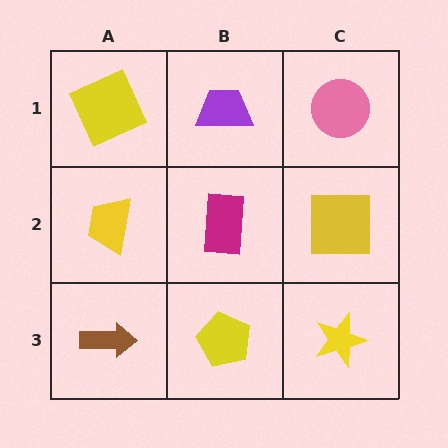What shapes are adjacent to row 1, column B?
A magenta rectangle (row 2, column B), a yellow square (row 1, column A), a pink circle (row 1, column C).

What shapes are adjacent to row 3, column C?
A yellow square (row 2, column C), a yellow pentagon (row 3, column B).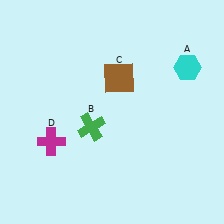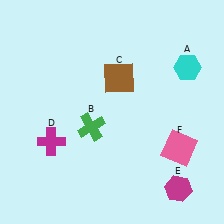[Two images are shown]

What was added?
A magenta hexagon (E), a pink square (F) were added in Image 2.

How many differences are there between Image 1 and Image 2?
There are 2 differences between the two images.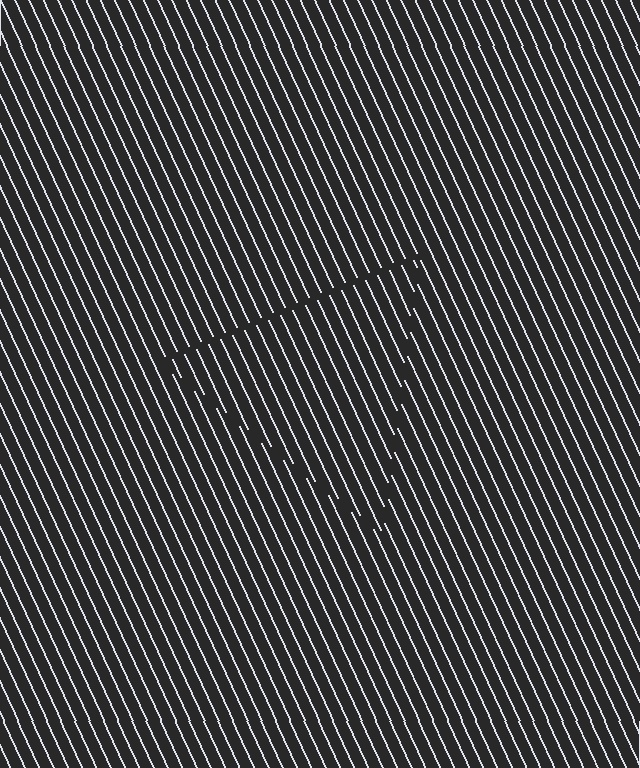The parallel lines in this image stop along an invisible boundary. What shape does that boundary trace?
An illusory triangle. The interior of the shape contains the same grating, shifted by half a period — the contour is defined by the phase discontinuity where line-ends from the inner and outer gratings abut.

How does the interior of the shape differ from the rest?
The interior of the shape contains the same grating, shifted by half a period — the contour is defined by the phase discontinuity where line-ends from the inner and outer gratings abut.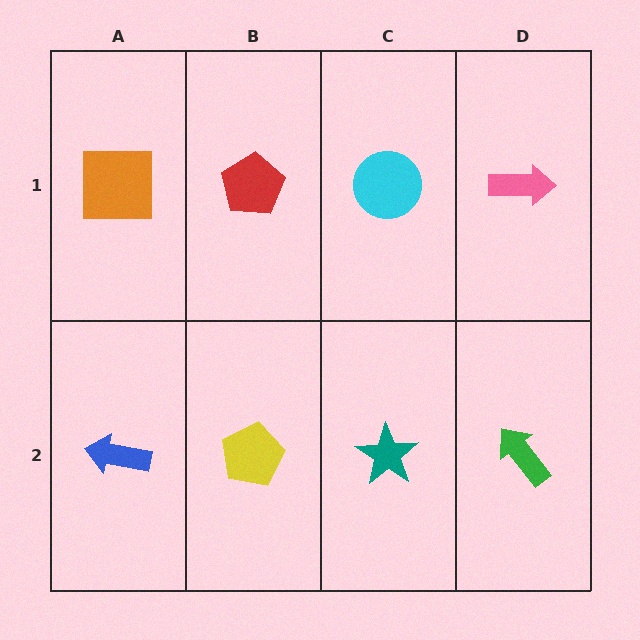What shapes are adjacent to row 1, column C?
A teal star (row 2, column C), a red pentagon (row 1, column B), a pink arrow (row 1, column D).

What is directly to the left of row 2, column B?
A blue arrow.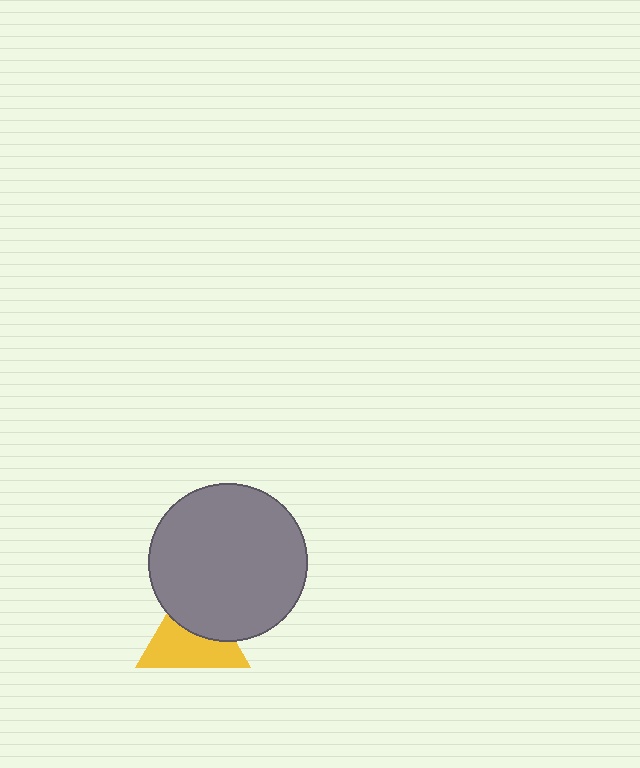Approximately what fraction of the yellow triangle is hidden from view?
Roughly 42% of the yellow triangle is hidden behind the gray circle.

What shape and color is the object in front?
The object in front is a gray circle.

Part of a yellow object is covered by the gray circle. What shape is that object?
It is a triangle.